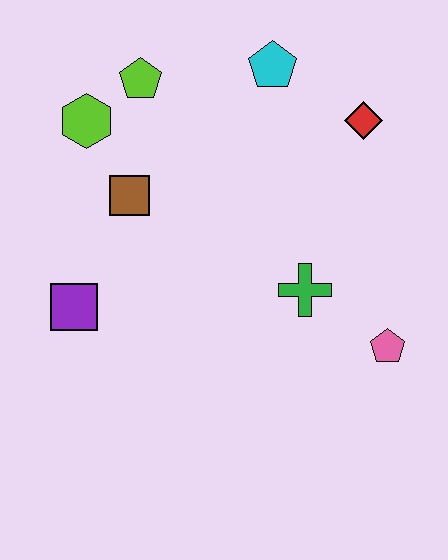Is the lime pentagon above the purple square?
Yes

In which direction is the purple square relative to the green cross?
The purple square is to the left of the green cross.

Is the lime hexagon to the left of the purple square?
No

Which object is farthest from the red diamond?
The purple square is farthest from the red diamond.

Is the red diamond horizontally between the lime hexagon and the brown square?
No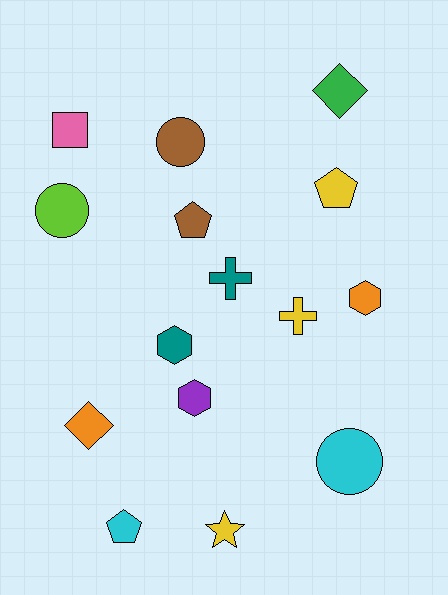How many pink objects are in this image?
There is 1 pink object.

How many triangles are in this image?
There are no triangles.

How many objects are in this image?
There are 15 objects.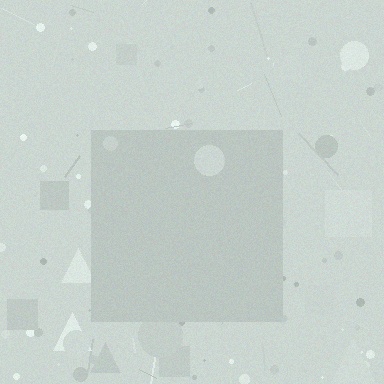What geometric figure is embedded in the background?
A square is embedded in the background.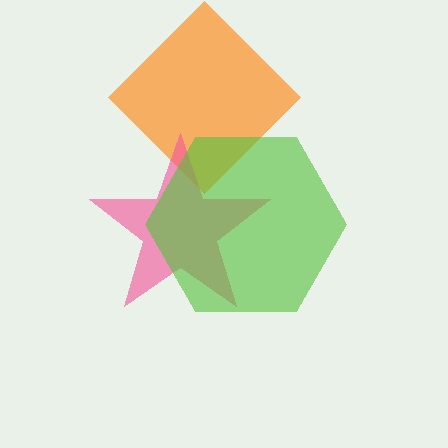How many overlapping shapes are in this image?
There are 3 overlapping shapes in the image.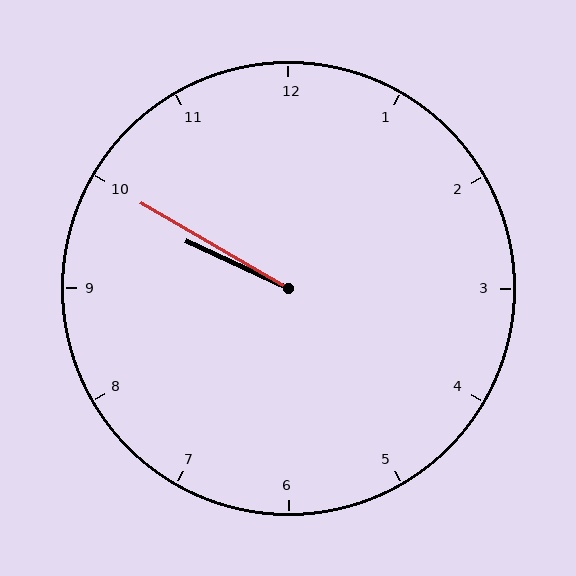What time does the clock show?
9:50.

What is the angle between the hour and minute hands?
Approximately 5 degrees.